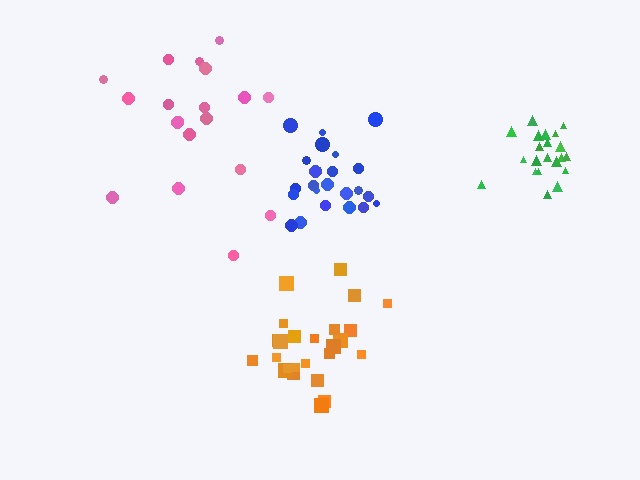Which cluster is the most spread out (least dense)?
Pink.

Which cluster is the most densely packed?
Green.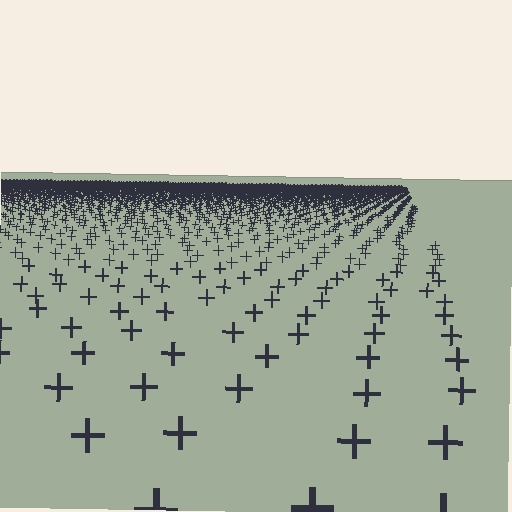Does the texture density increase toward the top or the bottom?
Density increases toward the top.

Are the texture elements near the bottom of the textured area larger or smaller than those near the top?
Larger. Near the bottom, elements are closer to the viewer and appear at a bigger on-screen size.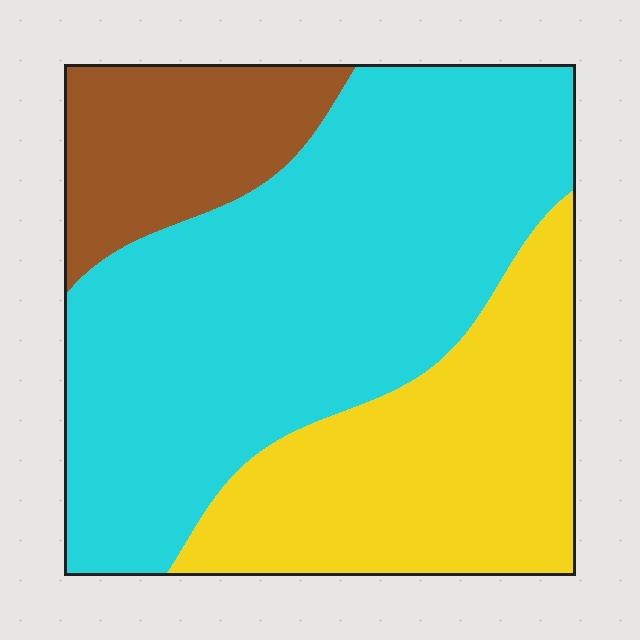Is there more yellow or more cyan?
Cyan.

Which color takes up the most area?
Cyan, at roughly 55%.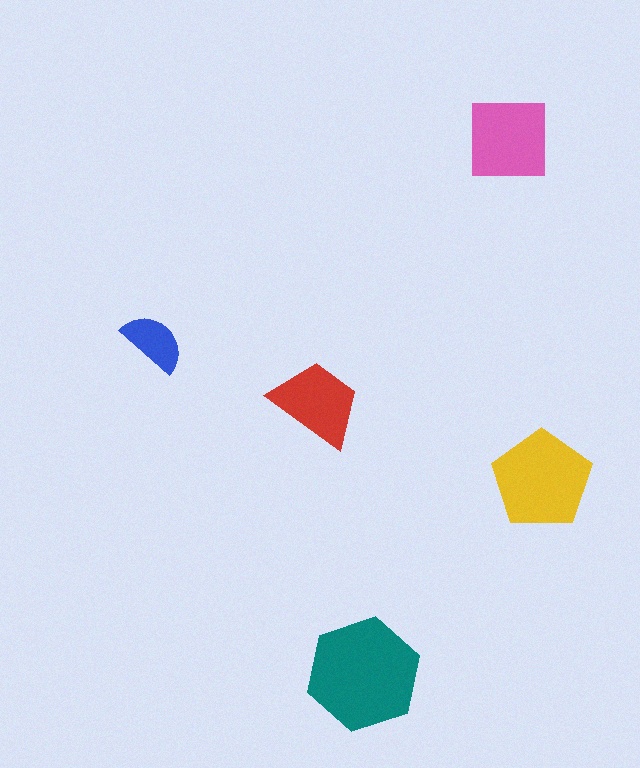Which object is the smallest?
The blue semicircle.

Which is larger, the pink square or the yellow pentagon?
The yellow pentagon.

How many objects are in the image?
There are 5 objects in the image.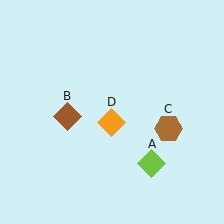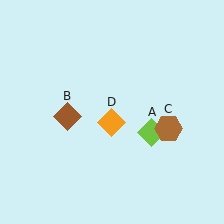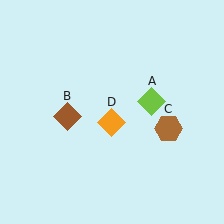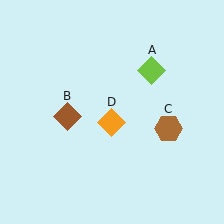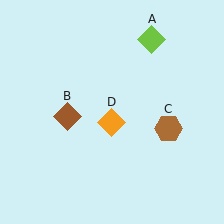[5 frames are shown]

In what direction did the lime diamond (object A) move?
The lime diamond (object A) moved up.